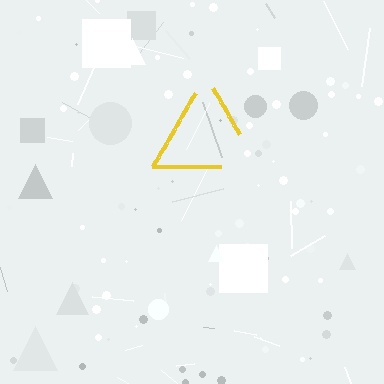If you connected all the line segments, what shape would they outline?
They would outline a triangle.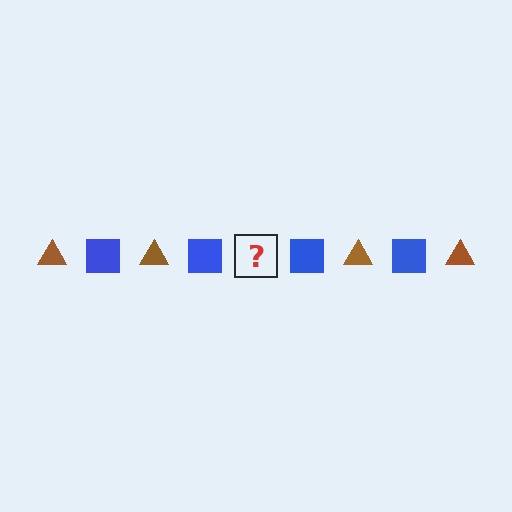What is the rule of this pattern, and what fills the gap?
The rule is that the pattern alternates between brown triangle and blue square. The gap should be filled with a brown triangle.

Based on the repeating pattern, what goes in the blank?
The blank should be a brown triangle.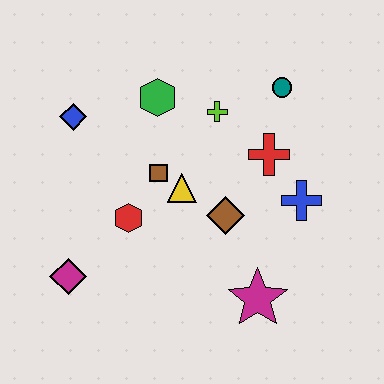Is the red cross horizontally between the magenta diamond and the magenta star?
No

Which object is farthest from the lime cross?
The magenta diamond is farthest from the lime cross.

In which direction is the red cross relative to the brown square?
The red cross is to the right of the brown square.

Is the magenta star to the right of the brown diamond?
Yes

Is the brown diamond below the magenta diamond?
No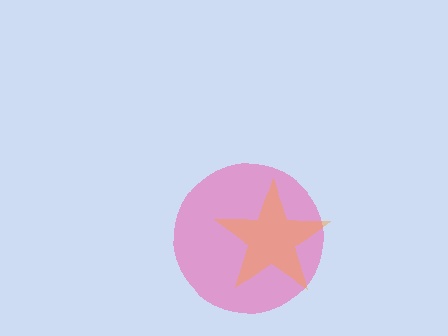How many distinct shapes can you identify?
There are 2 distinct shapes: a pink circle, an orange star.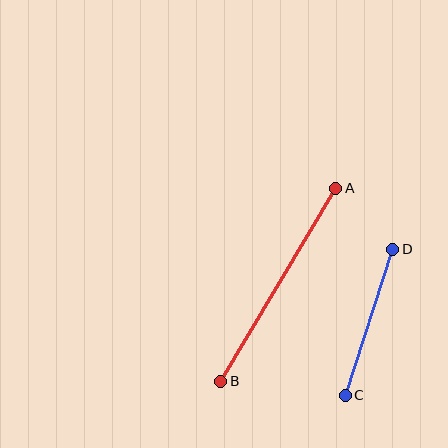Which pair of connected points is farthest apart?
Points A and B are farthest apart.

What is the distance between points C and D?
The distance is approximately 154 pixels.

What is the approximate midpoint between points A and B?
The midpoint is at approximately (278, 285) pixels.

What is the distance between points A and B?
The distance is approximately 225 pixels.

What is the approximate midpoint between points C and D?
The midpoint is at approximately (369, 322) pixels.